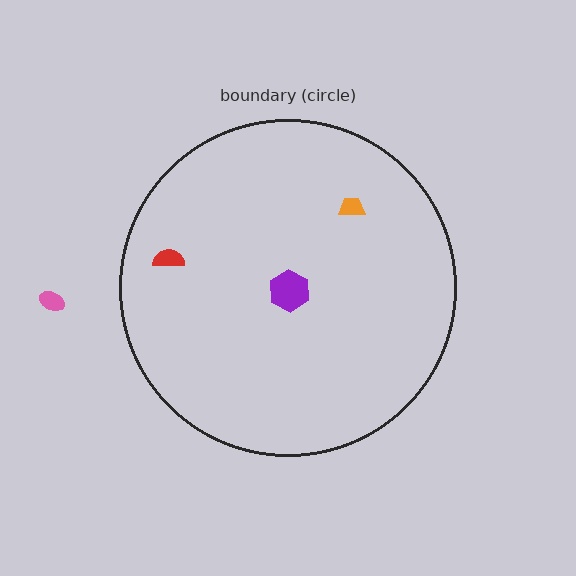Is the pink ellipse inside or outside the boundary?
Outside.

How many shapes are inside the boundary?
3 inside, 1 outside.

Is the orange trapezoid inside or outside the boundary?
Inside.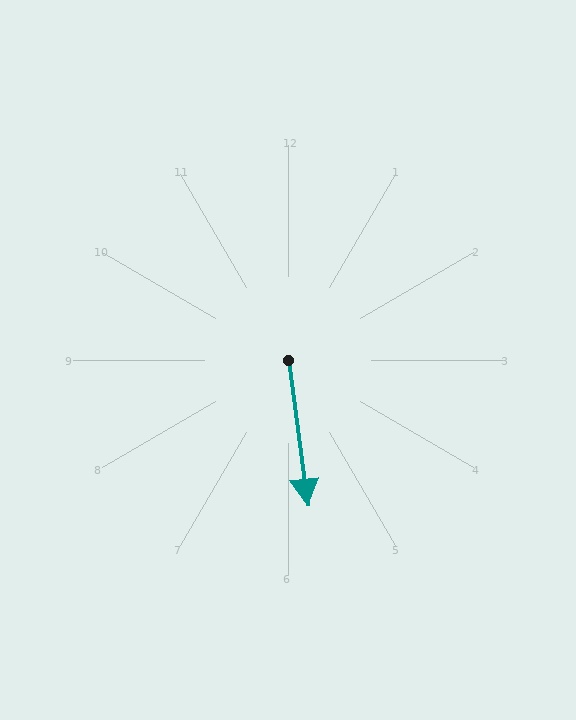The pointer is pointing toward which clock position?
Roughly 6 o'clock.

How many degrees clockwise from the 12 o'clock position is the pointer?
Approximately 173 degrees.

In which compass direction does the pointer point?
South.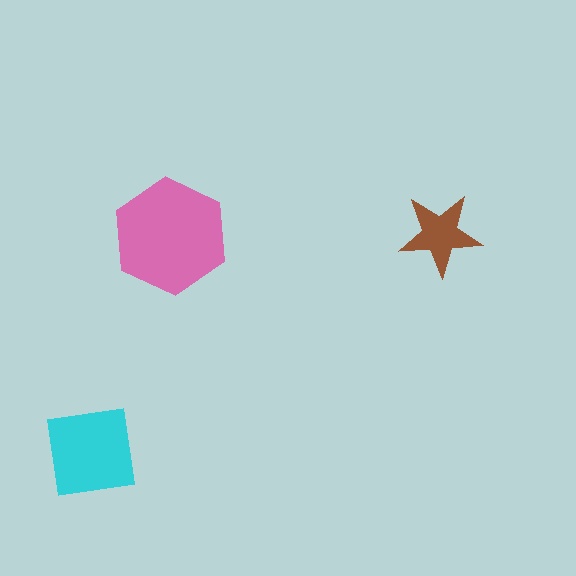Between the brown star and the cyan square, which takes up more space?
The cyan square.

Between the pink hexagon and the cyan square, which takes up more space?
The pink hexagon.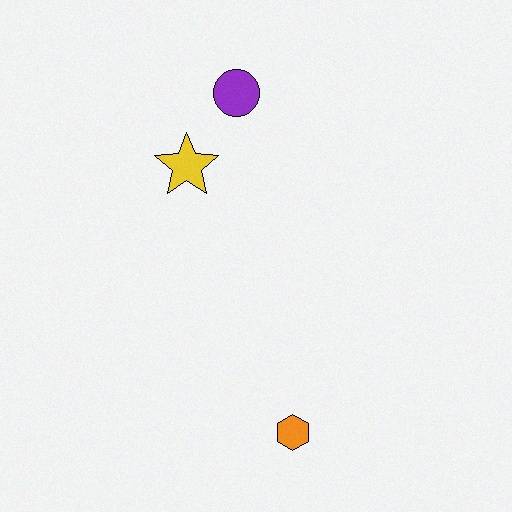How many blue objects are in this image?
There are no blue objects.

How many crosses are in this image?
There are no crosses.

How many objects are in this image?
There are 3 objects.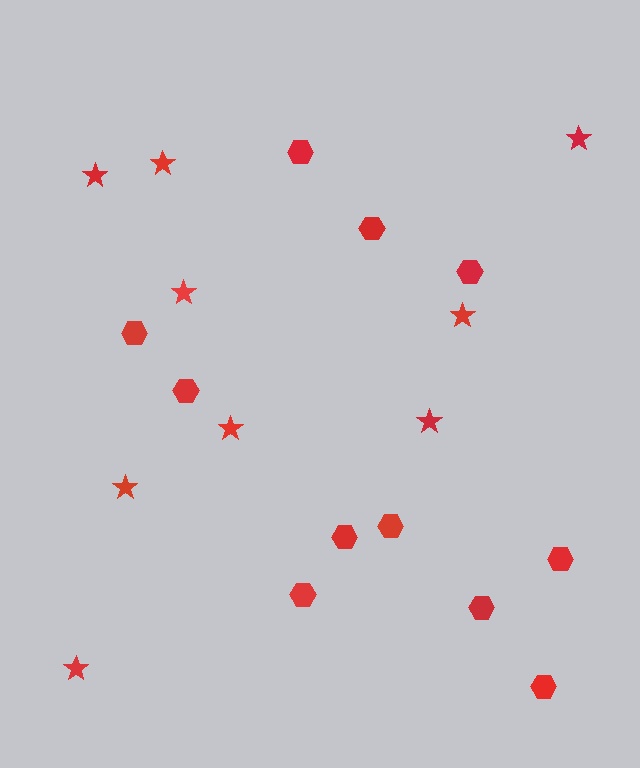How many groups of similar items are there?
There are 2 groups: one group of hexagons (11) and one group of stars (9).